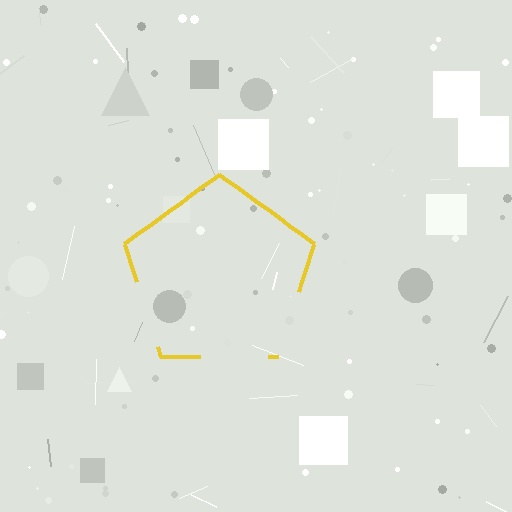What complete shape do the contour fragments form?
The contour fragments form a pentagon.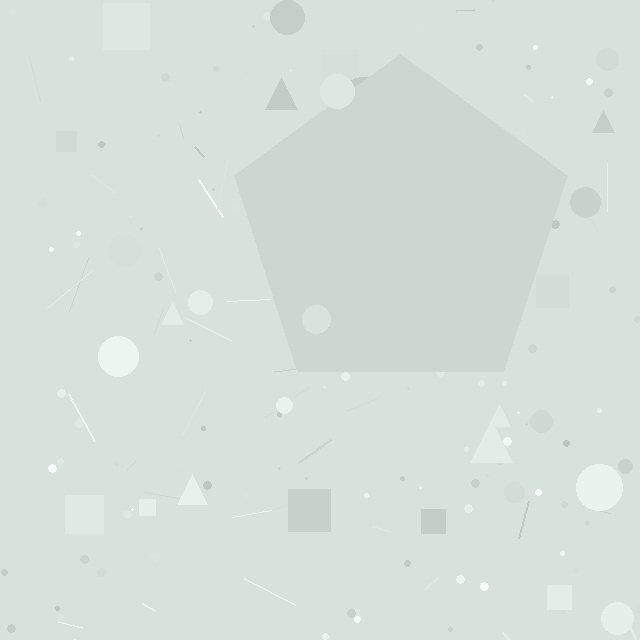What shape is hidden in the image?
A pentagon is hidden in the image.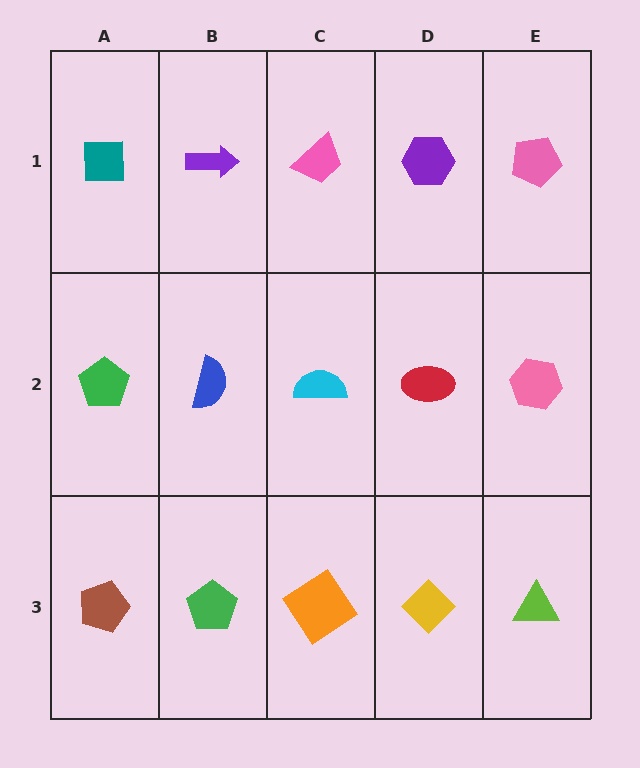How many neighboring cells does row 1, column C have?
3.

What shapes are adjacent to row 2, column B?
A purple arrow (row 1, column B), a green pentagon (row 3, column B), a green pentagon (row 2, column A), a cyan semicircle (row 2, column C).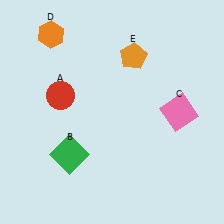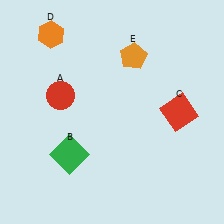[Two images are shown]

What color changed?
The square (C) changed from pink in Image 1 to red in Image 2.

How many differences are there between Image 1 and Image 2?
There is 1 difference between the two images.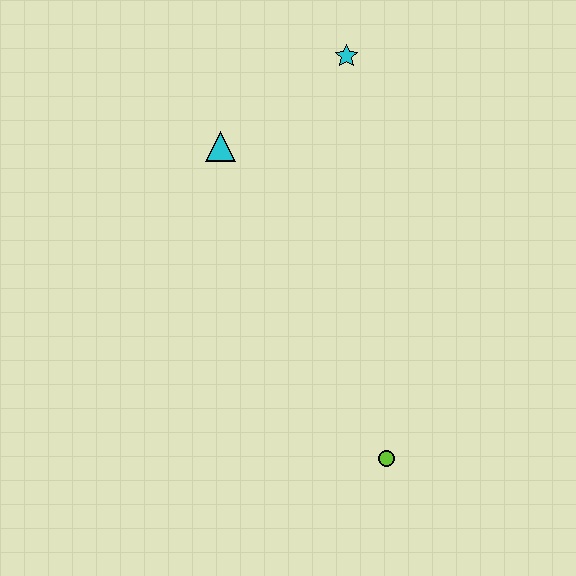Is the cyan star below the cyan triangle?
No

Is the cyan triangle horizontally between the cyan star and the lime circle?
No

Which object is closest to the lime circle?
The cyan triangle is closest to the lime circle.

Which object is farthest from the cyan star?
The lime circle is farthest from the cyan star.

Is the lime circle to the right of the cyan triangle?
Yes